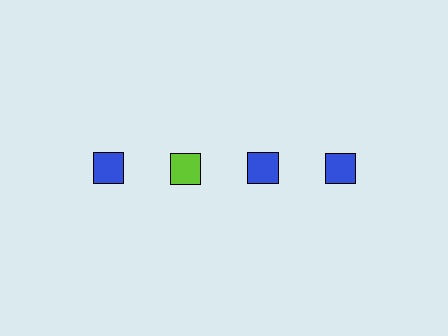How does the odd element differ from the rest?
It has a different color: lime instead of blue.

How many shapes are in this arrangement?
There are 4 shapes arranged in a grid pattern.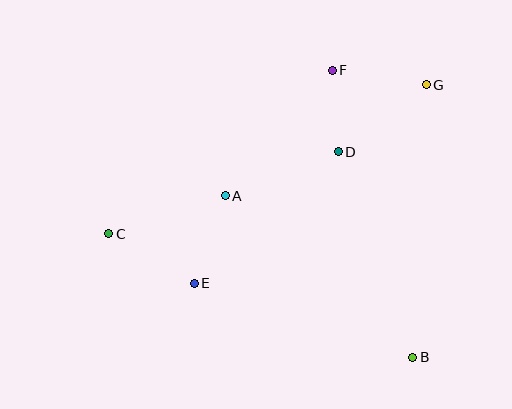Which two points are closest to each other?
Points D and F are closest to each other.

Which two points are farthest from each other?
Points C and G are farthest from each other.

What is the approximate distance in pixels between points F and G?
The distance between F and G is approximately 95 pixels.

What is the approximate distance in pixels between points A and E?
The distance between A and E is approximately 93 pixels.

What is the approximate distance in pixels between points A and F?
The distance between A and F is approximately 165 pixels.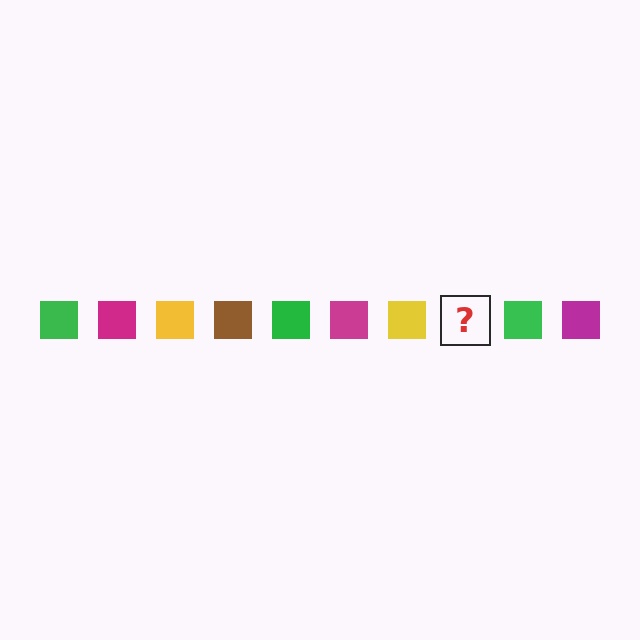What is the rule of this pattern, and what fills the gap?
The rule is that the pattern cycles through green, magenta, yellow, brown squares. The gap should be filled with a brown square.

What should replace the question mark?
The question mark should be replaced with a brown square.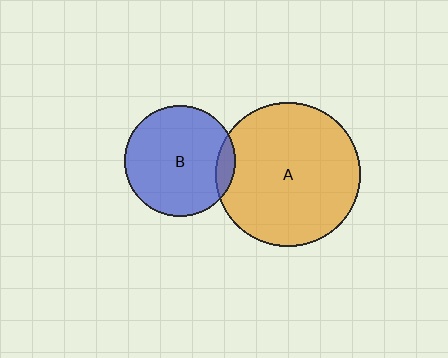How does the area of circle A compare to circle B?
Approximately 1.7 times.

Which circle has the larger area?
Circle A (orange).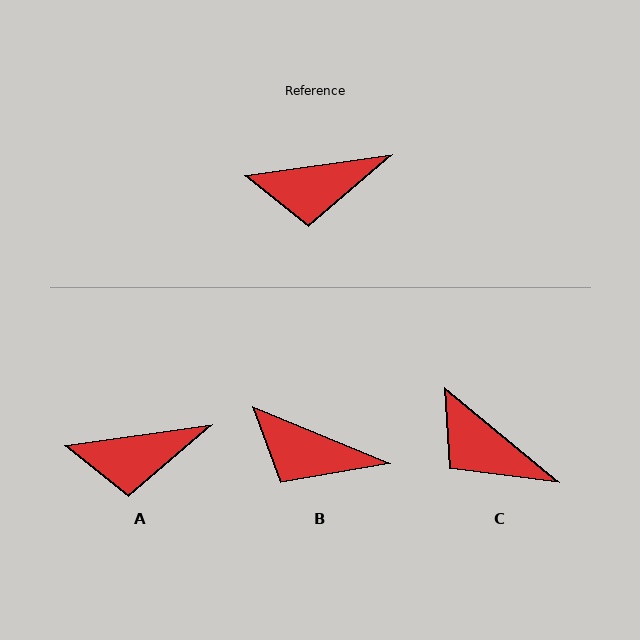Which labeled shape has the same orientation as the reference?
A.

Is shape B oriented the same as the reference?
No, it is off by about 31 degrees.